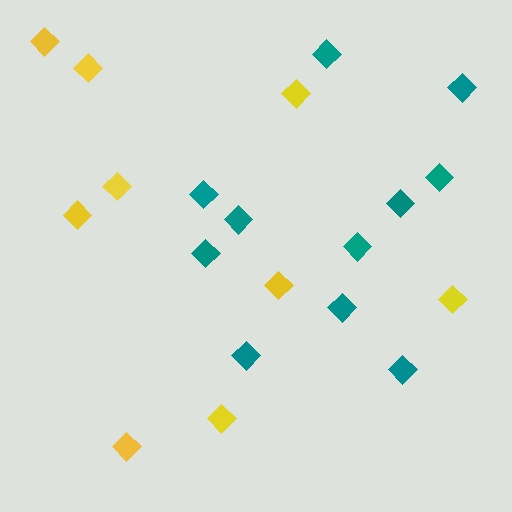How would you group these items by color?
There are 2 groups: one group of yellow diamonds (9) and one group of teal diamonds (11).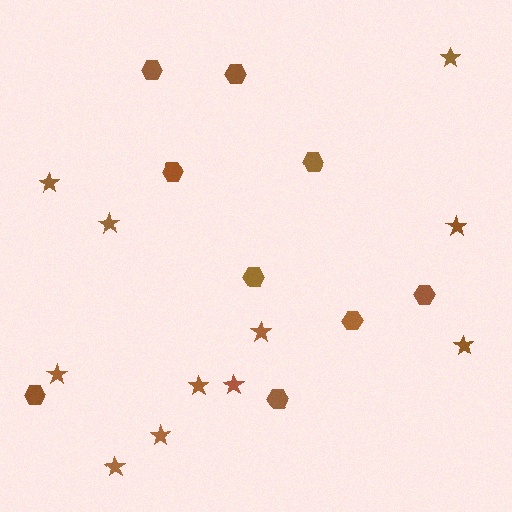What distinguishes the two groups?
There are 2 groups: one group of hexagons (9) and one group of stars (11).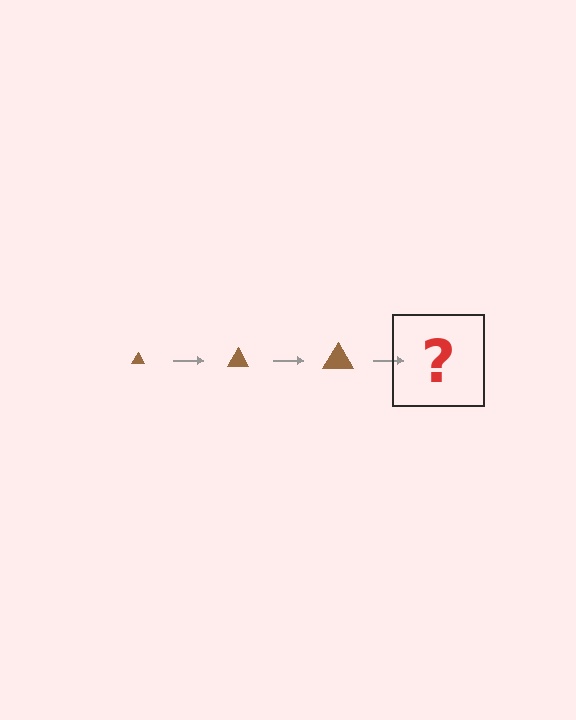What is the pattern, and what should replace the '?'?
The pattern is that the triangle gets progressively larger each step. The '?' should be a brown triangle, larger than the previous one.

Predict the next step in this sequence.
The next step is a brown triangle, larger than the previous one.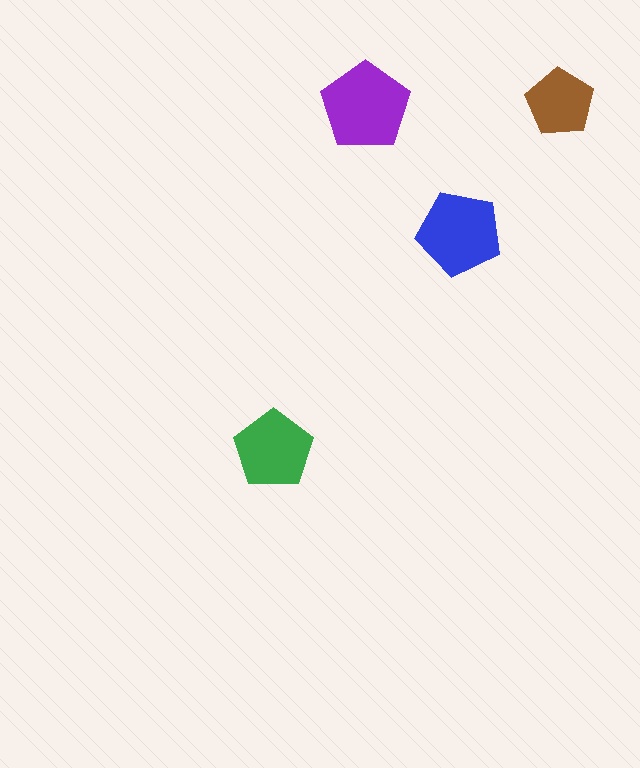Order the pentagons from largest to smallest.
the purple one, the blue one, the green one, the brown one.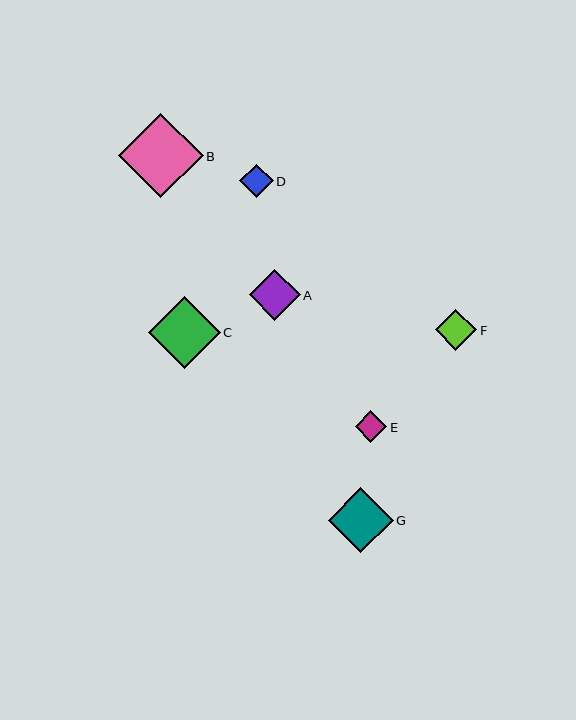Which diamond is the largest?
Diamond B is the largest with a size of approximately 85 pixels.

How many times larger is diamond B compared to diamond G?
Diamond B is approximately 1.3 times the size of diamond G.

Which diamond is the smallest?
Diamond E is the smallest with a size of approximately 32 pixels.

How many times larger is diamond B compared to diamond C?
Diamond B is approximately 1.2 times the size of diamond C.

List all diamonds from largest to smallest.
From largest to smallest: B, C, G, A, F, D, E.